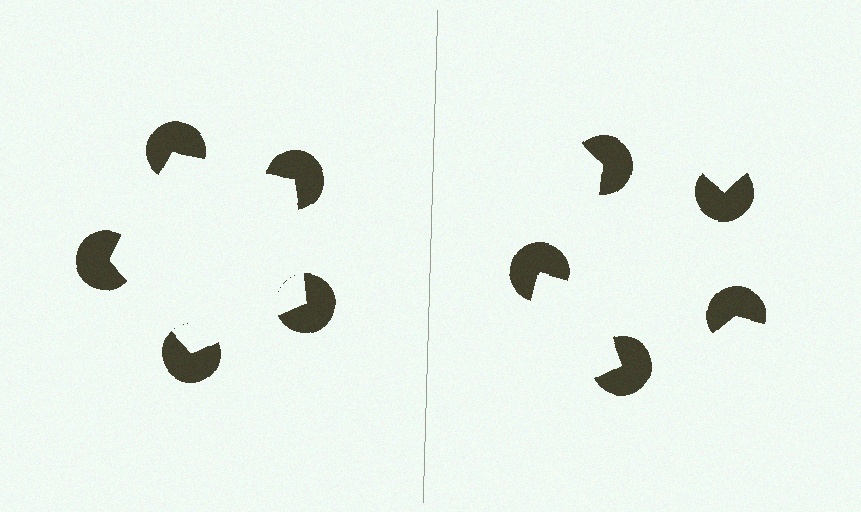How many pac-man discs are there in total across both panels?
10 — 5 on each side.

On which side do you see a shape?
An illusory pentagon appears on the left side. On the right side the wedge cuts are rotated, so no coherent shape forms.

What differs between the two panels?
The pac-man discs are positioned identically on both sides; only the wedge orientations differ. On the left they align to a pentagon; on the right they are misaligned.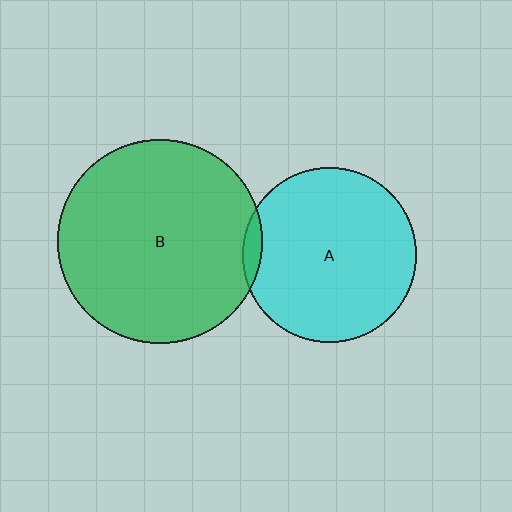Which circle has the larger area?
Circle B (green).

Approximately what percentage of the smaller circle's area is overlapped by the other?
Approximately 5%.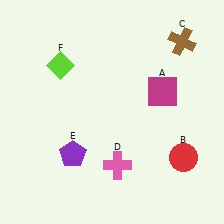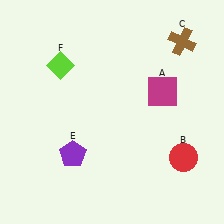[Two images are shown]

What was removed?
The pink cross (D) was removed in Image 2.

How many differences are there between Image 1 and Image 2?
There is 1 difference between the two images.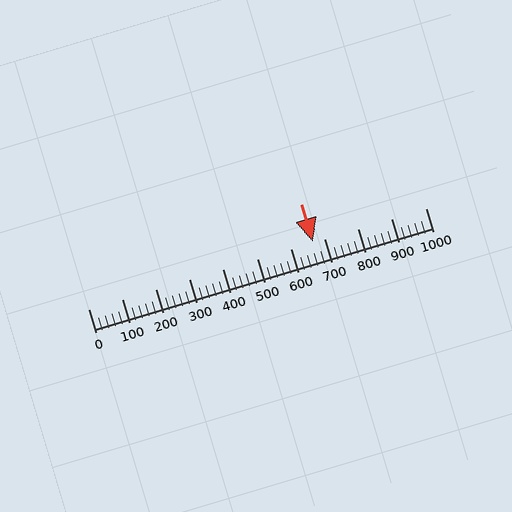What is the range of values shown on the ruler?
The ruler shows values from 0 to 1000.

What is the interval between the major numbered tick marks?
The major tick marks are spaced 100 units apart.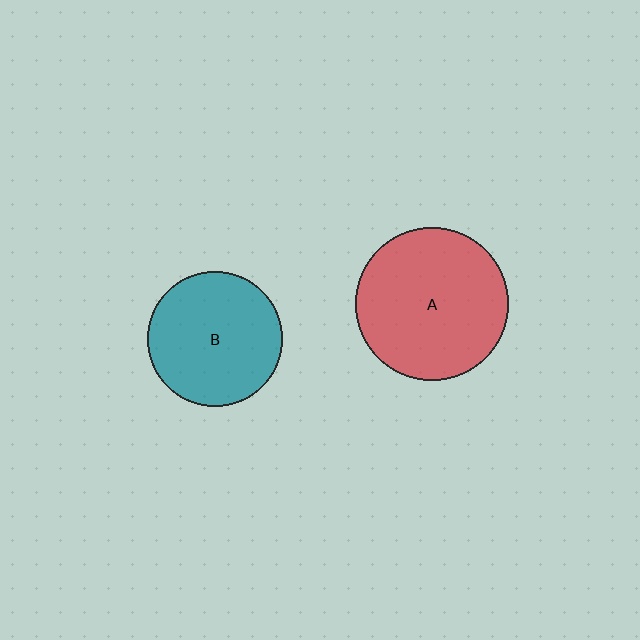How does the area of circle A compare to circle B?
Approximately 1.3 times.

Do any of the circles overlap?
No, none of the circles overlap.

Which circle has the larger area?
Circle A (red).